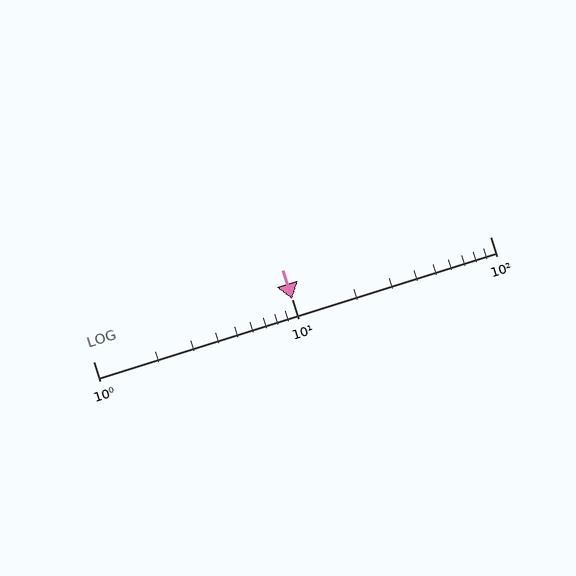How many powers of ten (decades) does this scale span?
The scale spans 2 decades, from 1 to 100.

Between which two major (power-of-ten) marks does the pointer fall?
The pointer is between 10 and 100.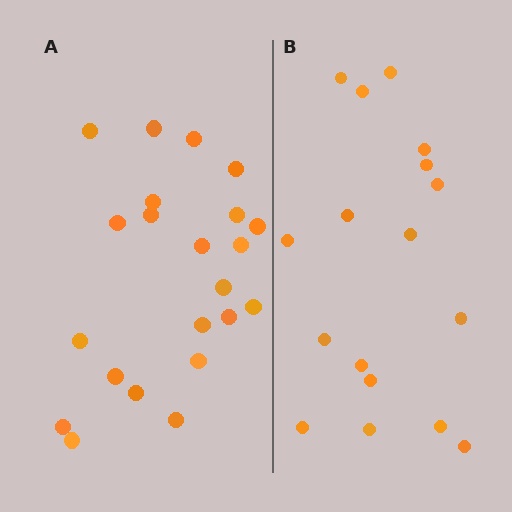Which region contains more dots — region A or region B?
Region A (the left region) has more dots.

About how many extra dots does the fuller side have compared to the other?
Region A has about 5 more dots than region B.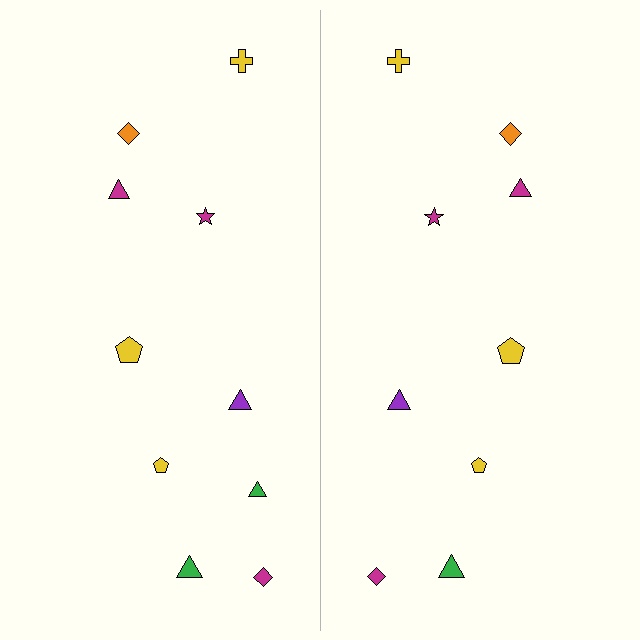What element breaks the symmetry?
A green triangle is missing from the right side.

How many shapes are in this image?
There are 19 shapes in this image.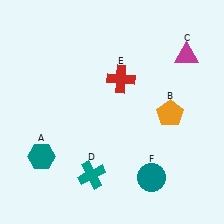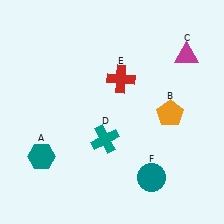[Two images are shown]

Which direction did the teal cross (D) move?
The teal cross (D) moved up.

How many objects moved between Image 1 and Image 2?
1 object moved between the two images.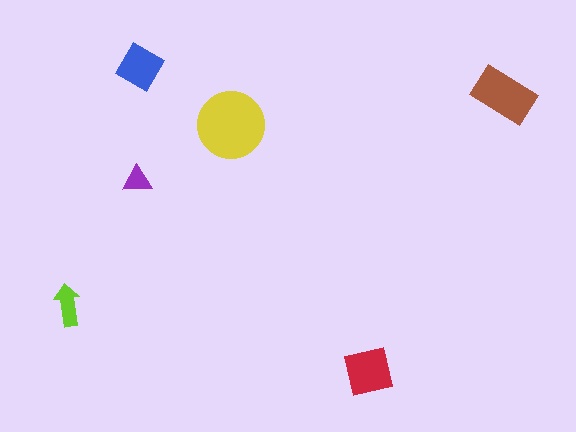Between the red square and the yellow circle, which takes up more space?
The yellow circle.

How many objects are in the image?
There are 6 objects in the image.